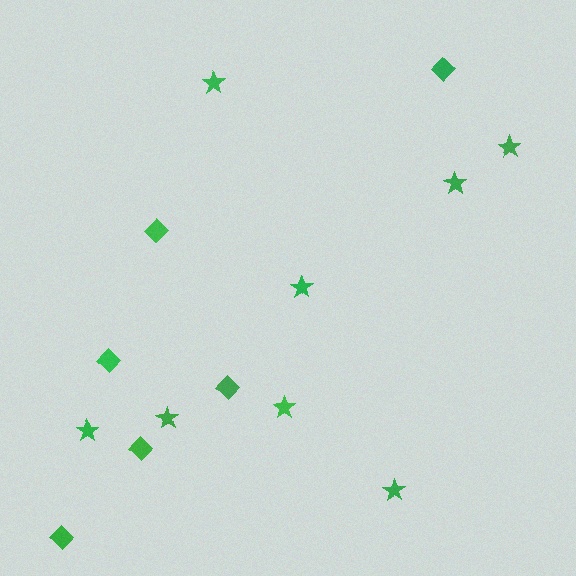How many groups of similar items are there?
There are 2 groups: one group of stars (8) and one group of diamonds (6).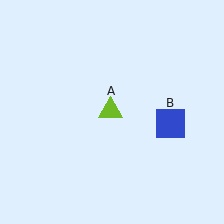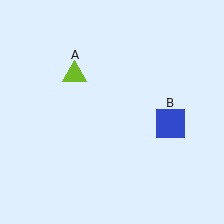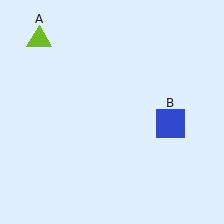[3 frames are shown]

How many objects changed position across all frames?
1 object changed position: lime triangle (object A).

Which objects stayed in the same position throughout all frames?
Blue square (object B) remained stationary.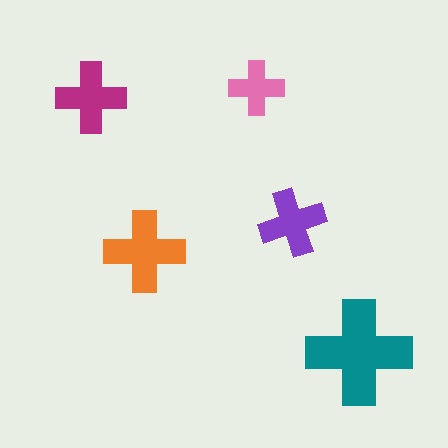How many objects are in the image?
There are 5 objects in the image.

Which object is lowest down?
The teal cross is bottommost.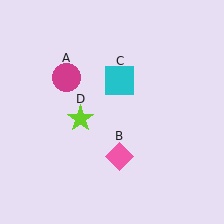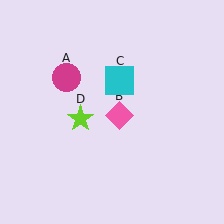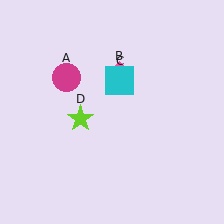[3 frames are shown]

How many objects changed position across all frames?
1 object changed position: pink diamond (object B).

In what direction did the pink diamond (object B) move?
The pink diamond (object B) moved up.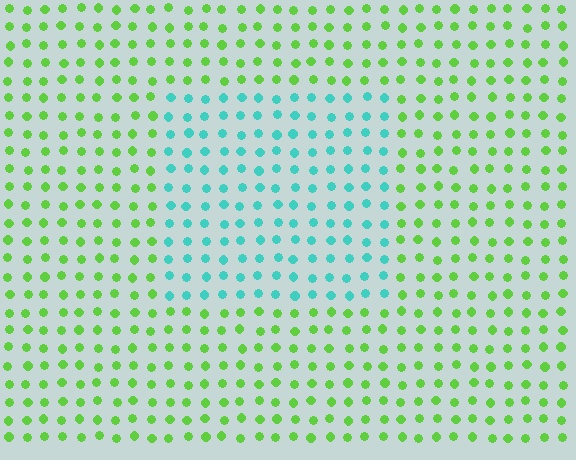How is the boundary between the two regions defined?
The boundary is defined purely by a slight shift in hue (about 67 degrees). Spacing, size, and orientation are identical on both sides.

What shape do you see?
I see a rectangle.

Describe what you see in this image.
The image is filled with small lime elements in a uniform arrangement. A rectangle-shaped region is visible where the elements are tinted to a slightly different hue, forming a subtle color boundary.